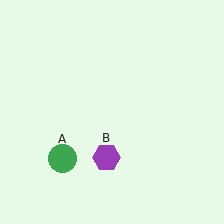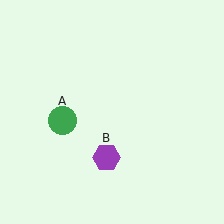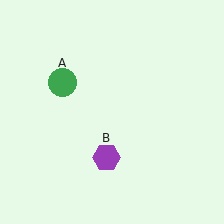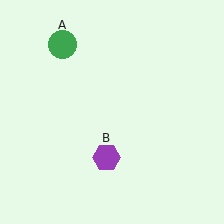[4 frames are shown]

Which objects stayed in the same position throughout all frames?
Purple hexagon (object B) remained stationary.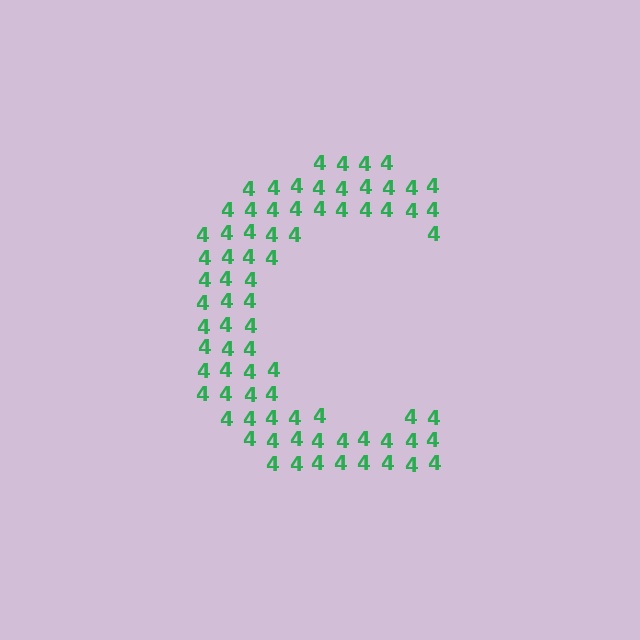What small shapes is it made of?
It is made of small digit 4's.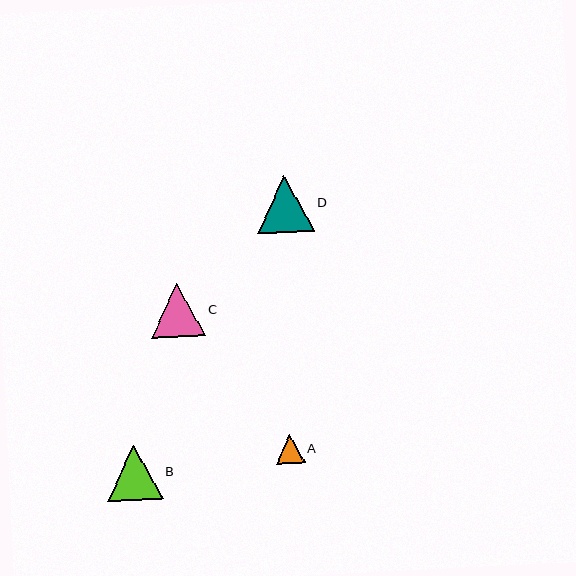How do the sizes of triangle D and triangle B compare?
Triangle D and triangle B are approximately the same size.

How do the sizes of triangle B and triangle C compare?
Triangle B and triangle C are approximately the same size.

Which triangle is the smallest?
Triangle A is the smallest with a size of approximately 29 pixels.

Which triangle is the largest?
Triangle D is the largest with a size of approximately 57 pixels.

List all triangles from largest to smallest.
From largest to smallest: D, B, C, A.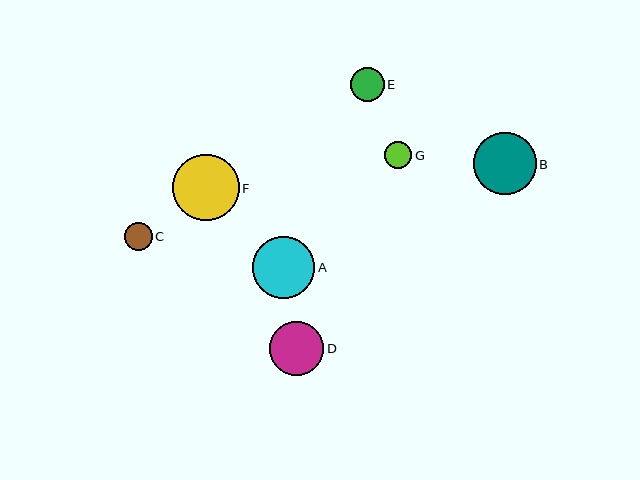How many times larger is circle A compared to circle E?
Circle A is approximately 1.9 times the size of circle E.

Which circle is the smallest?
Circle G is the smallest with a size of approximately 27 pixels.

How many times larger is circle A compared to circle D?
Circle A is approximately 1.2 times the size of circle D.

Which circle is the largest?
Circle F is the largest with a size of approximately 66 pixels.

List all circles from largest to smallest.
From largest to smallest: F, B, A, D, E, C, G.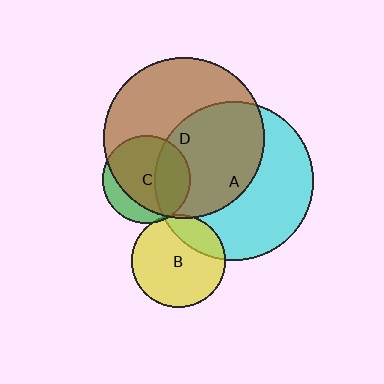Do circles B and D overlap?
Yes.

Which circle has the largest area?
Circle D (brown).